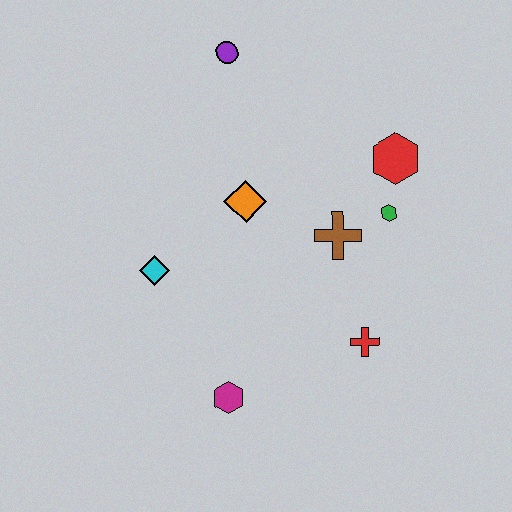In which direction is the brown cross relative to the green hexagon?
The brown cross is to the left of the green hexagon.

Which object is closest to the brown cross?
The green hexagon is closest to the brown cross.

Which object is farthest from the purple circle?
The magenta hexagon is farthest from the purple circle.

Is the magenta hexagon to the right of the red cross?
No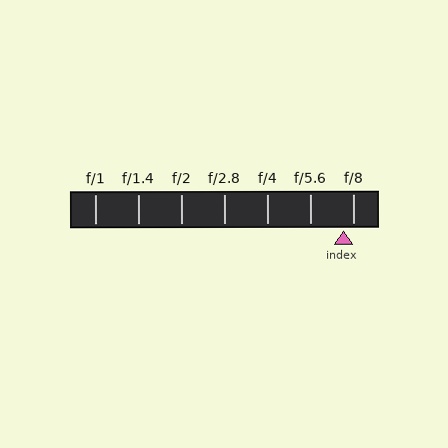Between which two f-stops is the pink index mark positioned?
The index mark is between f/5.6 and f/8.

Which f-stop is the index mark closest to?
The index mark is closest to f/8.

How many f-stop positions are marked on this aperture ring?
There are 7 f-stop positions marked.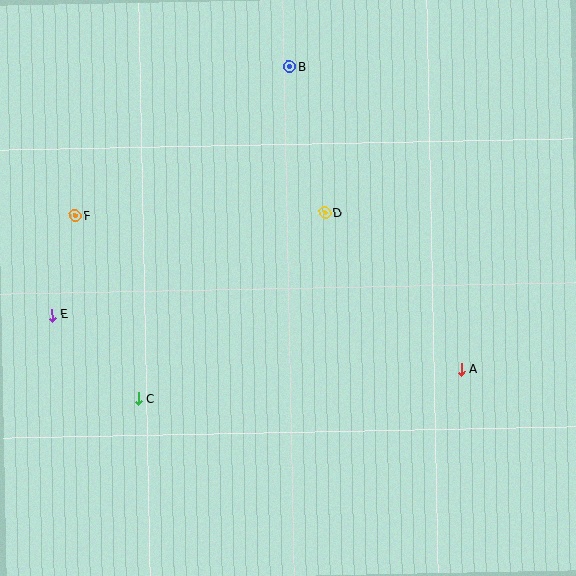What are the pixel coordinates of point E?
Point E is at (52, 315).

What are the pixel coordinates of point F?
Point F is at (75, 216).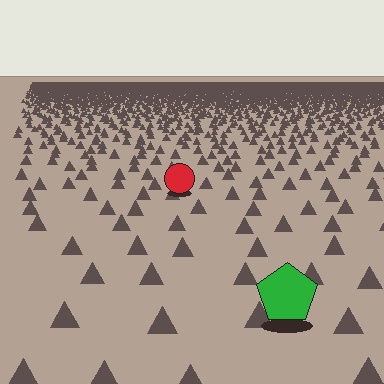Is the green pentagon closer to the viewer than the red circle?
Yes. The green pentagon is closer — you can tell from the texture gradient: the ground texture is coarser near it.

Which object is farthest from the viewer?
The red circle is farthest from the viewer. It appears smaller and the ground texture around it is denser.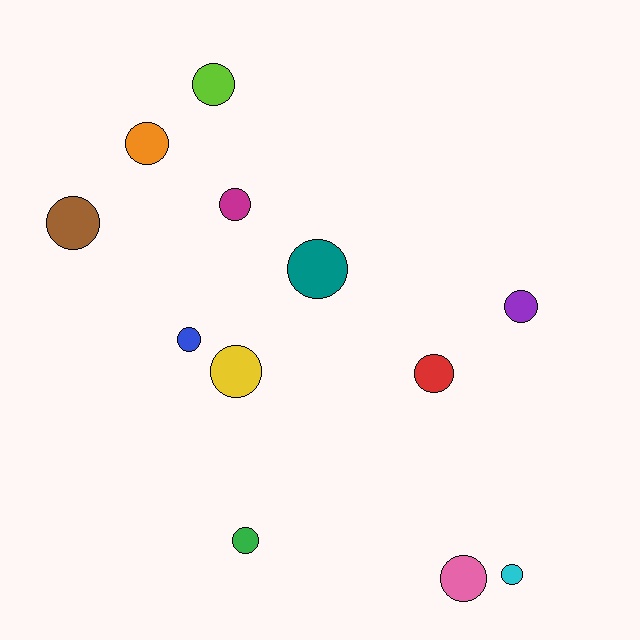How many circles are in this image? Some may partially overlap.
There are 12 circles.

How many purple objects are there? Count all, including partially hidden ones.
There is 1 purple object.